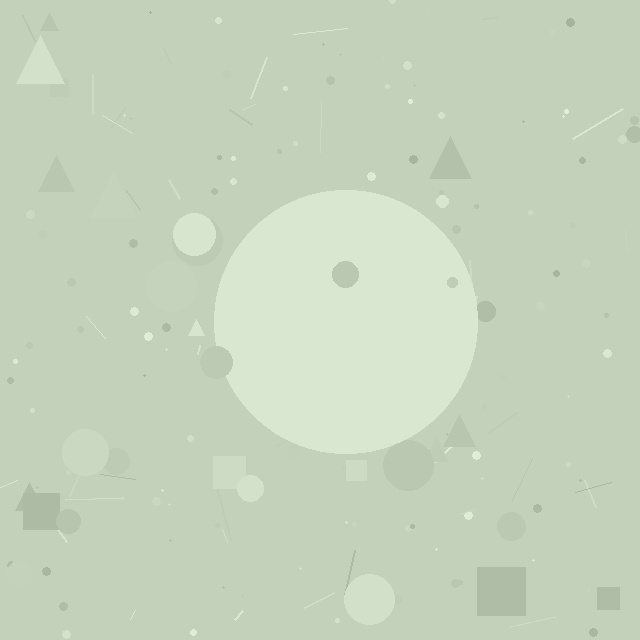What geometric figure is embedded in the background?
A circle is embedded in the background.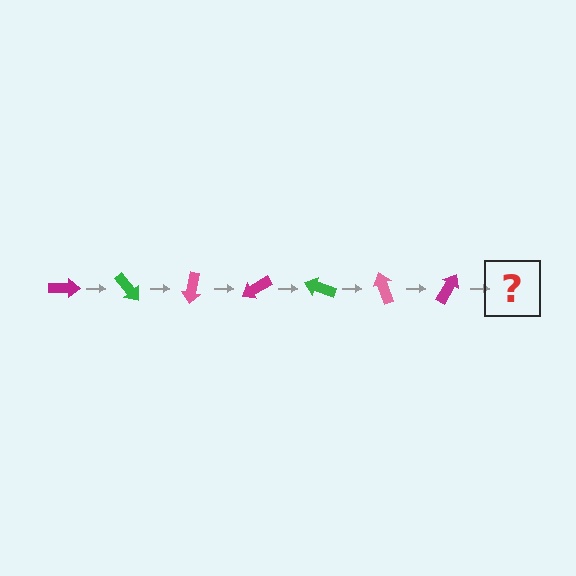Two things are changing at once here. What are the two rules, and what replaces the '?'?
The two rules are that it rotates 50 degrees each step and the color cycles through magenta, green, and pink. The '?' should be a green arrow, rotated 350 degrees from the start.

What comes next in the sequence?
The next element should be a green arrow, rotated 350 degrees from the start.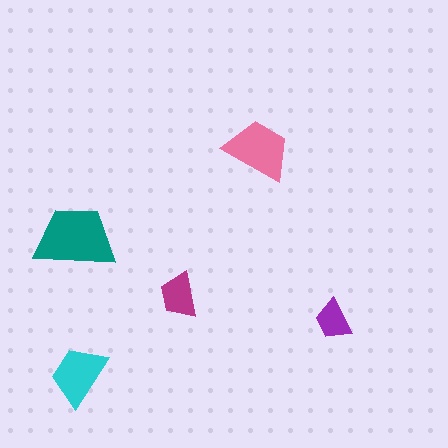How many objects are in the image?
There are 5 objects in the image.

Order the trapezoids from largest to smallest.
the teal one, the pink one, the cyan one, the magenta one, the purple one.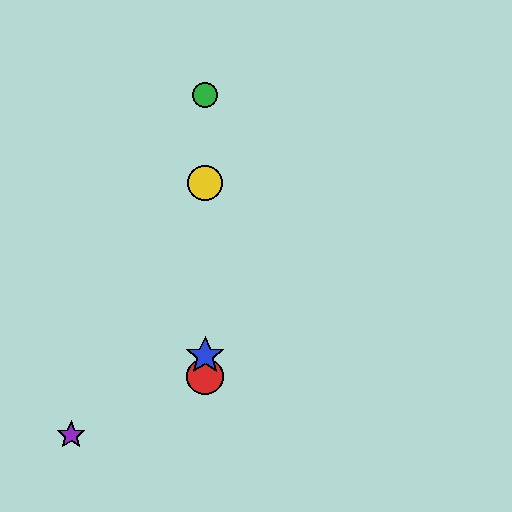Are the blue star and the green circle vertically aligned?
Yes, both are at x≈205.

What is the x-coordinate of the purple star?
The purple star is at x≈71.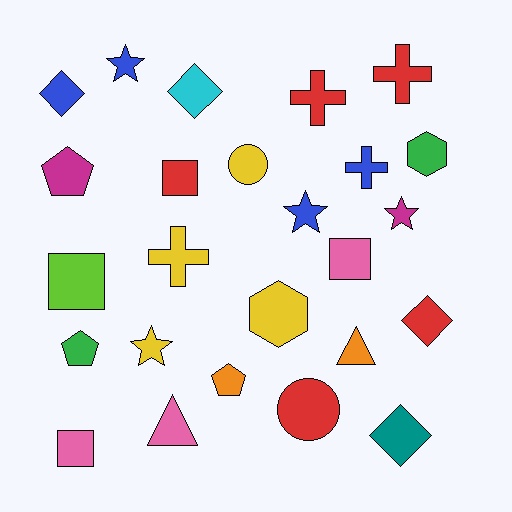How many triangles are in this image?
There are 2 triangles.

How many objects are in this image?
There are 25 objects.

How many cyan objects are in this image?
There is 1 cyan object.